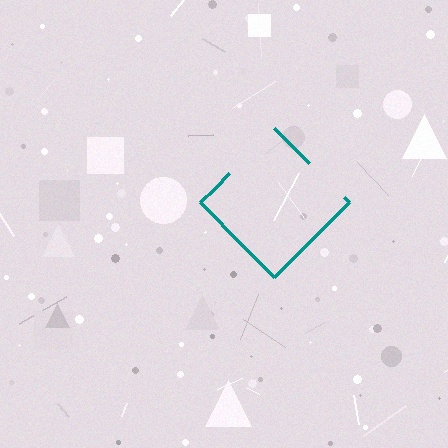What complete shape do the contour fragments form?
The contour fragments form a diamond.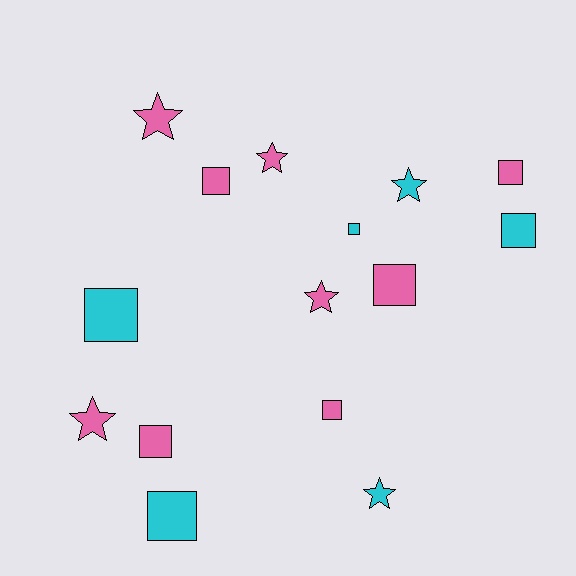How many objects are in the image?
There are 15 objects.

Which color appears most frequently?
Pink, with 9 objects.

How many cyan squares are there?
There are 4 cyan squares.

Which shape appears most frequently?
Square, with 9 objects.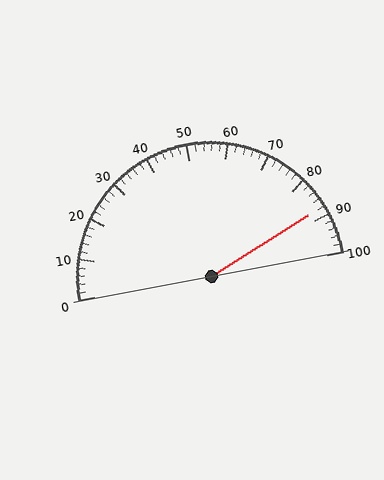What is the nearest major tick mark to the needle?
The nearest major tick mark is 90.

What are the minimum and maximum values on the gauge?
The gauge ranges from 0 to 100.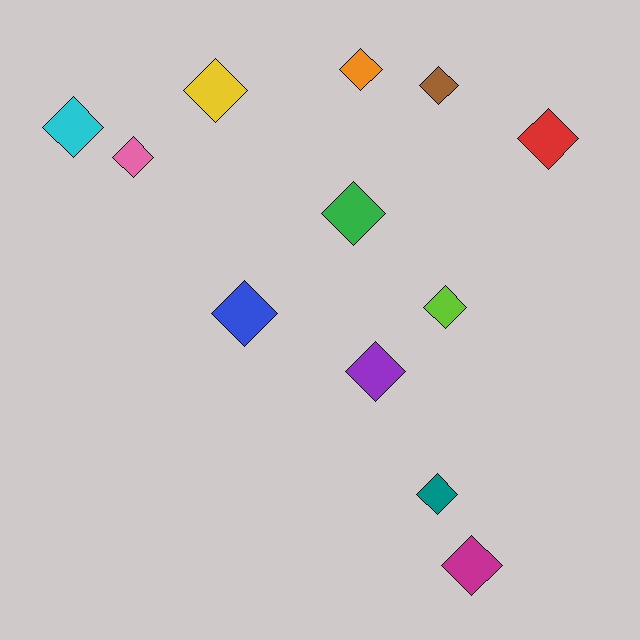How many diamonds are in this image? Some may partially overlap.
There are 12 diamonds.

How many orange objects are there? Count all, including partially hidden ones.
There is 1 orange object.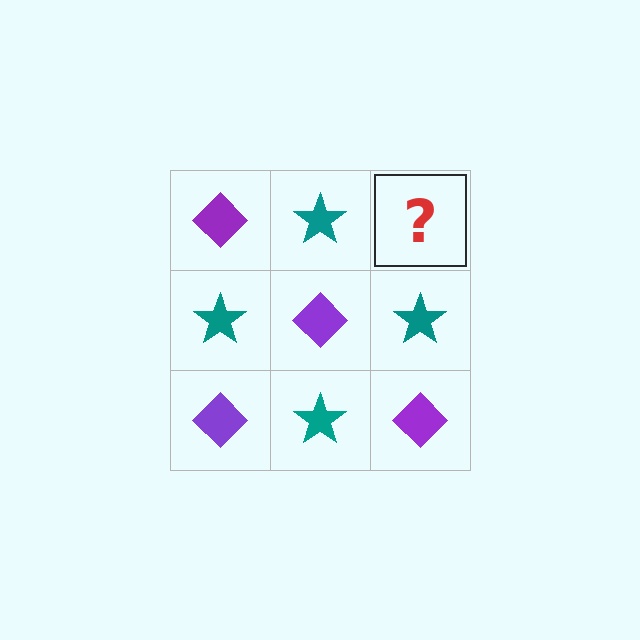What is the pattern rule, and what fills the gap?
The rule is that it alternates purple diamond and teal star in a checkerboard pattern. The gap should be filled with a purple diamond.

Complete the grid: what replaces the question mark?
The question mark should be replaced with a purple diamond.